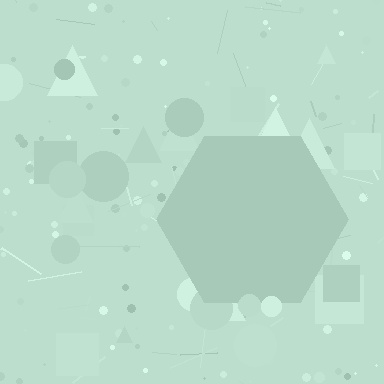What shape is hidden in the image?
A hexagon is hidden in the image.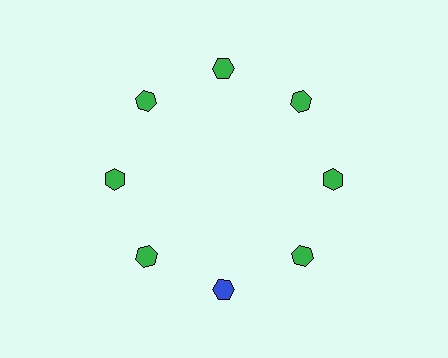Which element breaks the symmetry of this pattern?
The blue hexagon at roughly the 6 o'clock position breaks the symmetry. All other shapes are green hexagons.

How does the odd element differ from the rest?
It has a different color: blue instead of green.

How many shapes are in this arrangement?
There are 8 shapes arranged in a ring pattern.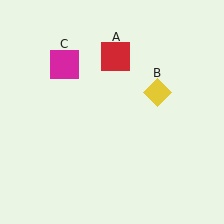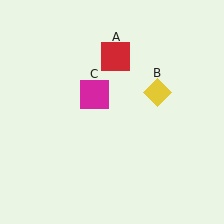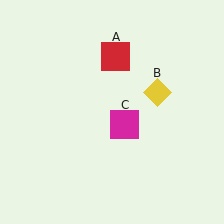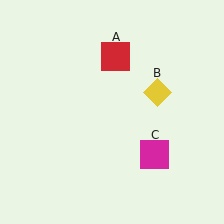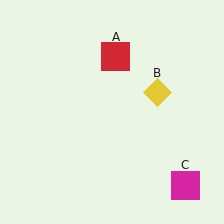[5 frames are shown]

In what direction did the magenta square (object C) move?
The magenta square (object C) moved down and to the right.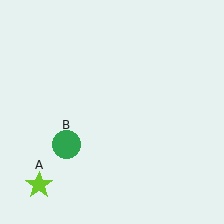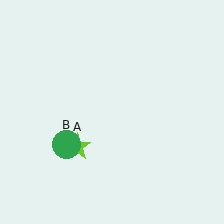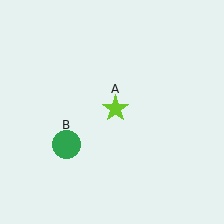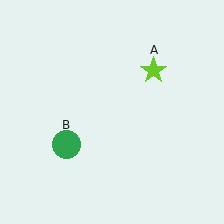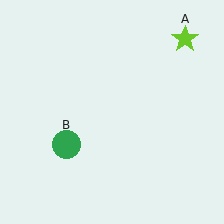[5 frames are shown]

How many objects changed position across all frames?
1 object changed position: lime star (object A).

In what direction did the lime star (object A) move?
The lime star (object A) moved up and to the right.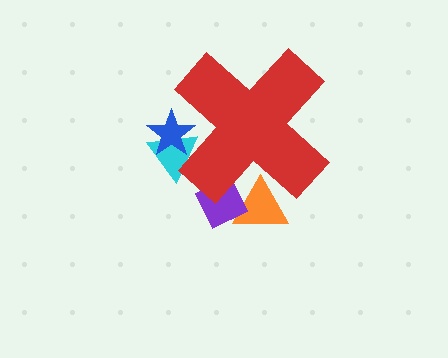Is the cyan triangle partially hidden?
Yes, the cyan triangle is partially hidden behind the red cross.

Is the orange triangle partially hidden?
Yes, the orange triangle is partially hidden behind the red cross.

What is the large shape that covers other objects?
A red cross.